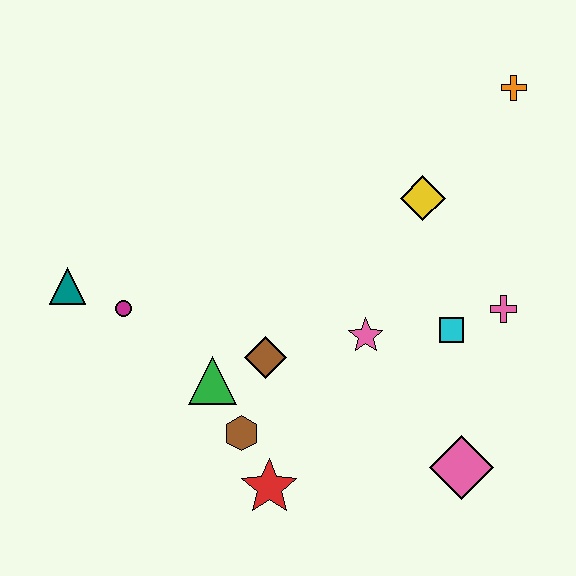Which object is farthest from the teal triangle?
The orange cross is farthest from the teal triangle.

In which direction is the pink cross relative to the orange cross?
The pink cross is below the orange cross.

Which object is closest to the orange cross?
The yellow diamond is closest to the orange cross.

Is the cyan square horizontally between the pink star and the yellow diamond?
No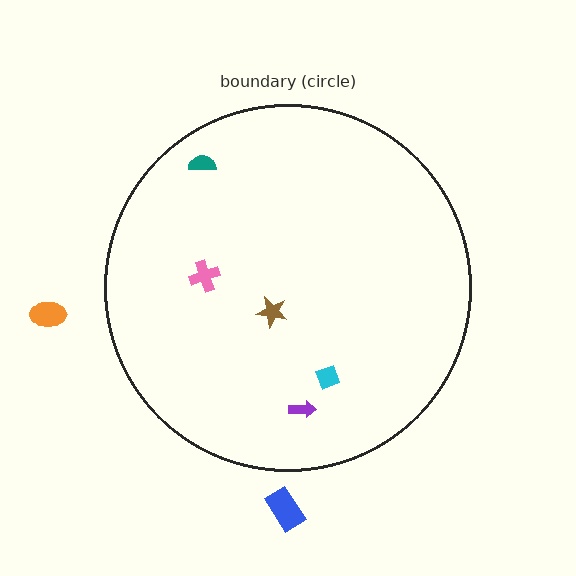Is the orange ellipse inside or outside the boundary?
Outside.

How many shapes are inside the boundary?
5 inside, 2 outside.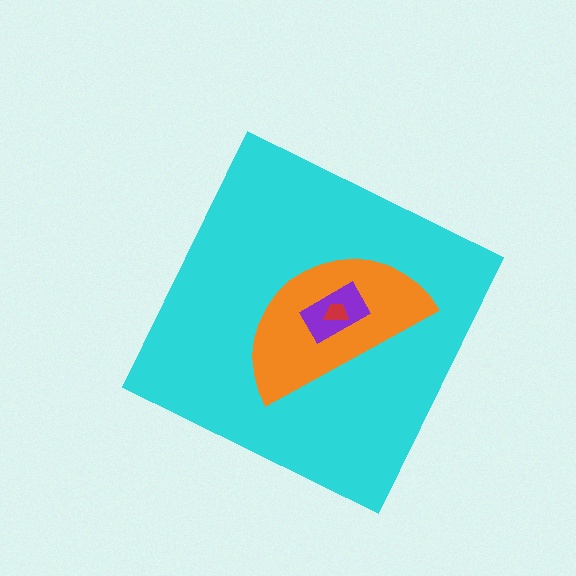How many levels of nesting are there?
4.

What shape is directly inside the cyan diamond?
The orange semicircle.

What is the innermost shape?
The red trapezoid.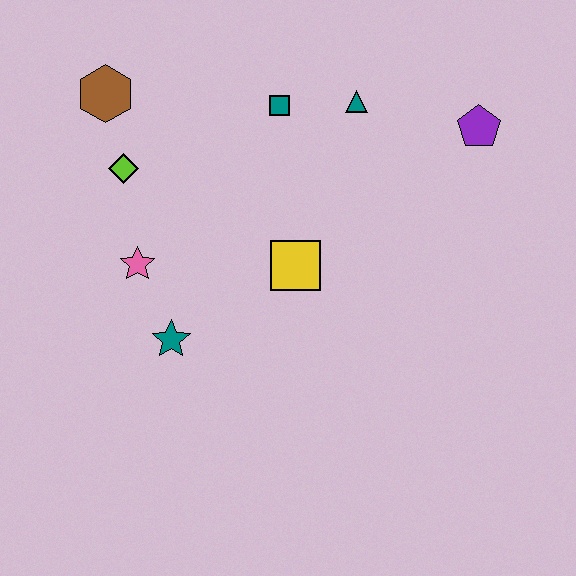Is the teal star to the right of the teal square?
No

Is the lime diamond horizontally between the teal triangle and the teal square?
No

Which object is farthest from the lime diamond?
The purple pentagon is farthest from the lime diamond.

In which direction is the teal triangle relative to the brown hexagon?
The teal triangle is to the right of the brown hexagon.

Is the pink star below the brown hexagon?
Yes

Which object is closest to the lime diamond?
The brown hexagon is closest to the lime diamond.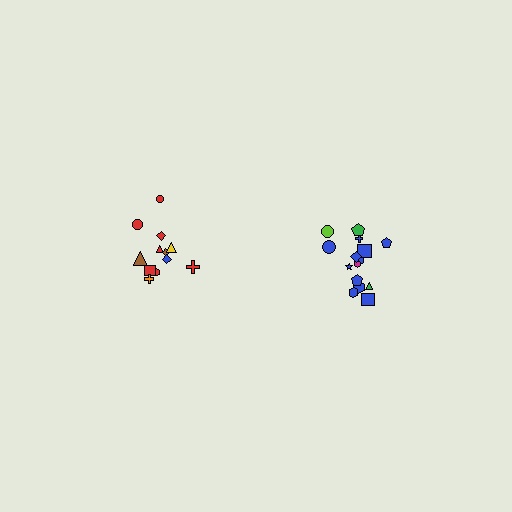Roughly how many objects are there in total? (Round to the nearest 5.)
Roughly 25 objects in total.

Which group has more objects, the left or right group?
The right group.